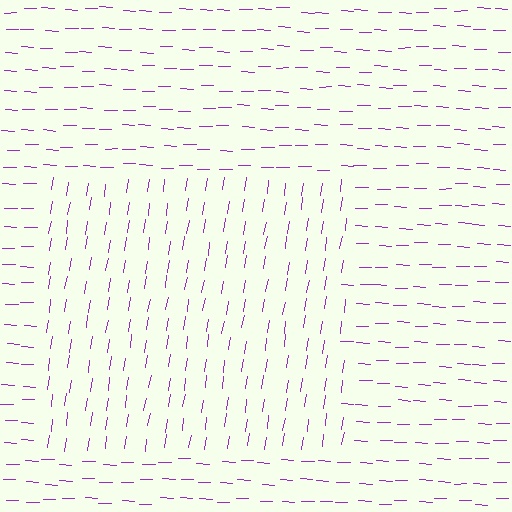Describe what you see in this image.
The image is filled with small purple line segments. A rectangle region in the image has lines oriented differently from the surrounding lines, creating a visible texture boundary.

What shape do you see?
I see a rectangle.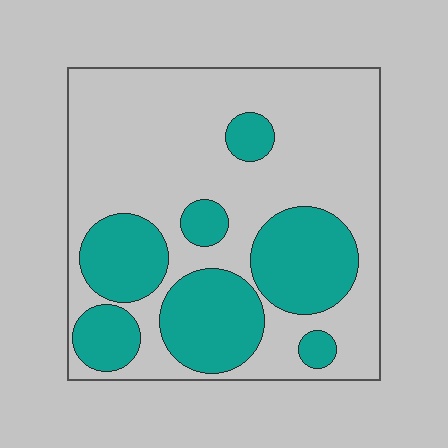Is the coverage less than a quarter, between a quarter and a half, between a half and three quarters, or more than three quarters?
Between a quarter and a half.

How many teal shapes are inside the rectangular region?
7.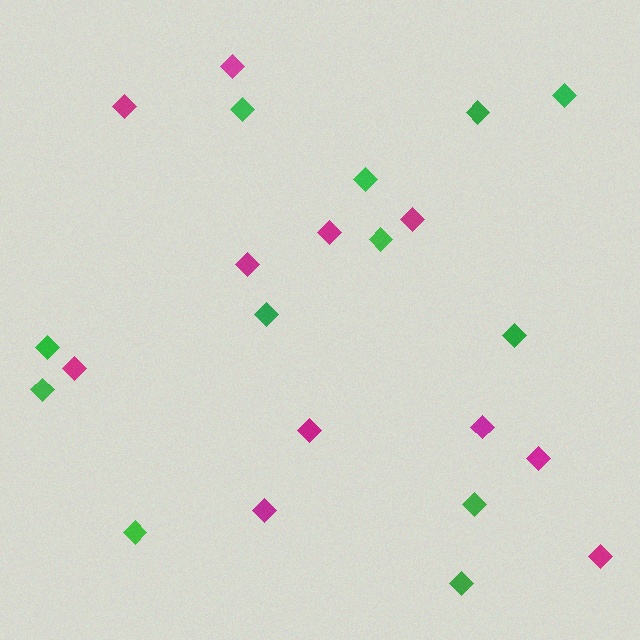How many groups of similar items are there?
There are 2 groups: one group of green diamonds (12) and one group of magenta diamonds (11).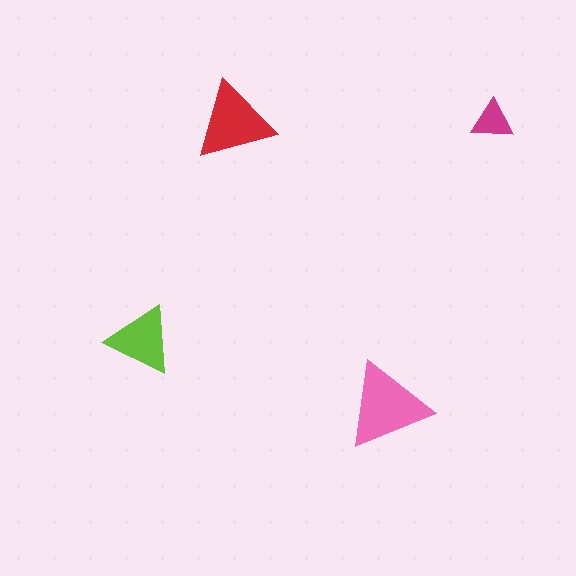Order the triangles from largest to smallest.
the pink one, the red one, the lime one, the magenta one.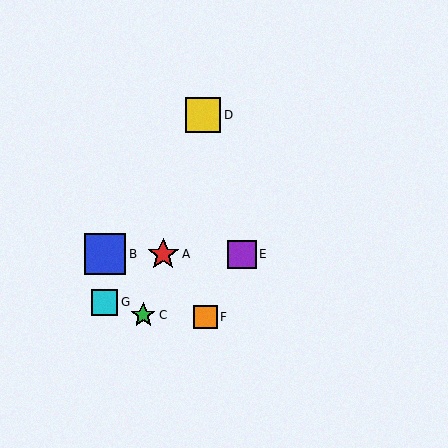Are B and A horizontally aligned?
Yes, both are at y≈254.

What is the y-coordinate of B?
Object B is at y≈254.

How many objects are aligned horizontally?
3 objects (A, B, E) are aligned horizontally.